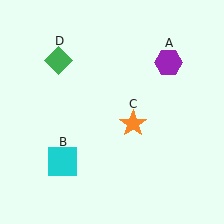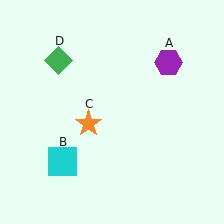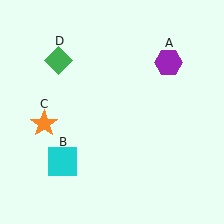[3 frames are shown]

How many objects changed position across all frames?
1 object changed position: orange star (object C).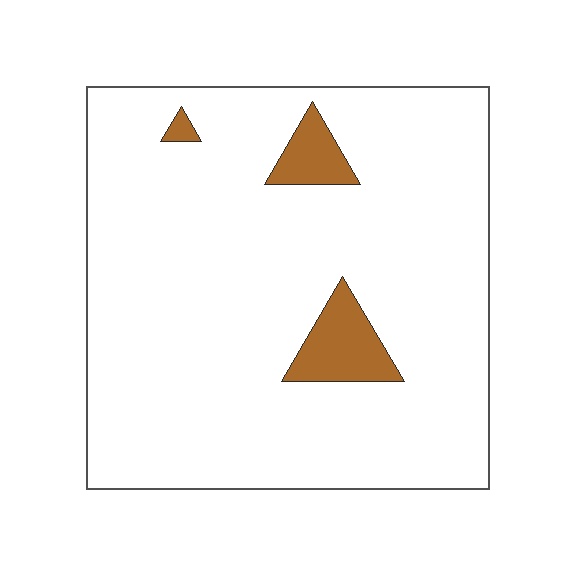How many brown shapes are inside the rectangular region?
3.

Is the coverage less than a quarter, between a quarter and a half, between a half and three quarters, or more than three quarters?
Less than a quarter.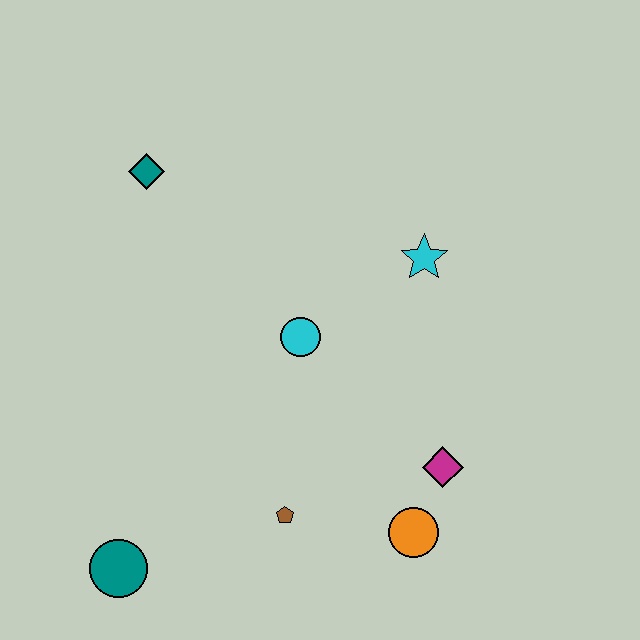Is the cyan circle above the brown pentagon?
Yes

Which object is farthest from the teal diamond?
The orange circle is farthest from the teal diamond.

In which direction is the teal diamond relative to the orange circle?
The teal diamond is above the orange circle.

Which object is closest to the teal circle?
The brown pentagon is closest to the teal circle.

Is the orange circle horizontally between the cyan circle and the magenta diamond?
Yes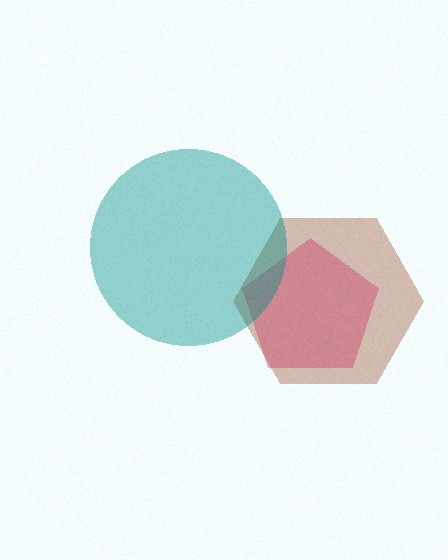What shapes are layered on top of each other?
The layered shapes are: a pink pentagon, a brown hexagon, a teal circle.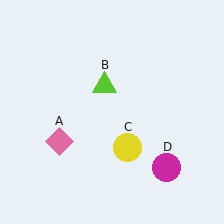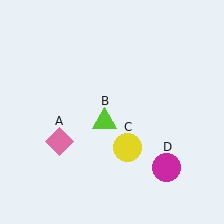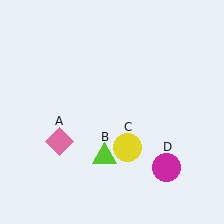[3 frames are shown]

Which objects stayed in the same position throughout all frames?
Pink diamond (object A) and yellow circle (object C) and magenta circle (object D) remained stationary.